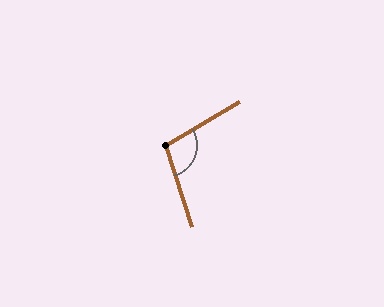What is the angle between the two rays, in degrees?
Approximately 103 degrees.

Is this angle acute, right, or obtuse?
It is obtuse.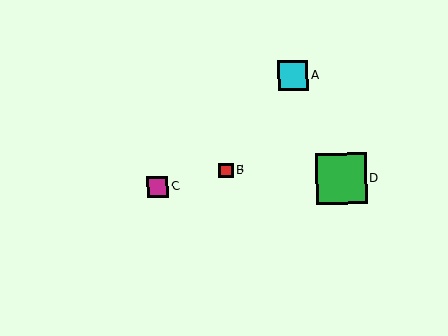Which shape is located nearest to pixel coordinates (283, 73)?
The cyan square (labeled A) at (293, 76) is nearest to that location.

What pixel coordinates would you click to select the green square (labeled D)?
Click at (341, 178) to select the green square D.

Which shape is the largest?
The green square (labeled D) is the largest.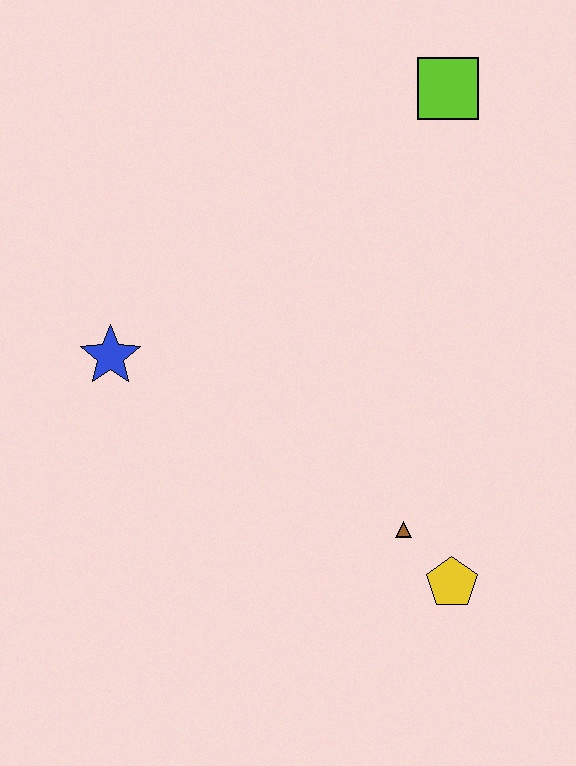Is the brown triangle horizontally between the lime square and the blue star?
Yes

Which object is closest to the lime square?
The blue star is closest to the lime square.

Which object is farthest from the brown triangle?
The lime square is farthest from the brown triangle.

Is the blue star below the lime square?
Yes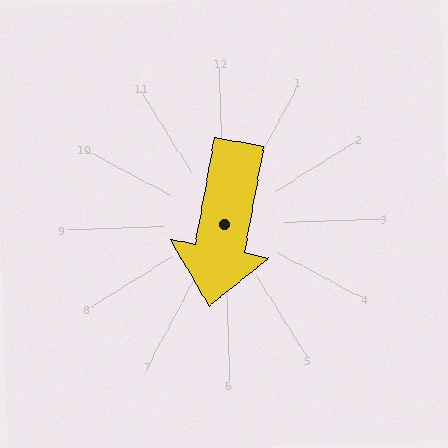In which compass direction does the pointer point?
South.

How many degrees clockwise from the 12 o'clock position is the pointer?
Approximately 192 degrees.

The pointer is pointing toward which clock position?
Roughly 6 o'clock.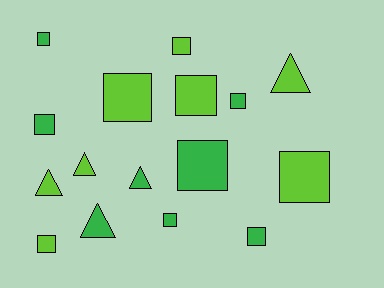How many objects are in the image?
There are 16 objects.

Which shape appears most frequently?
Square, with 11 objects.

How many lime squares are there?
There are 5 lime squares.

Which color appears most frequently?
Lime, with 8 objects.